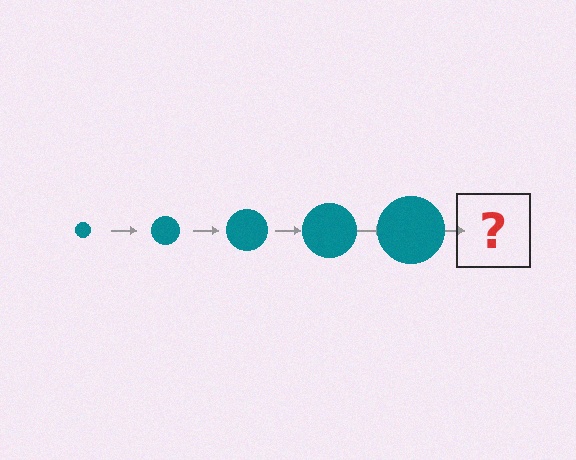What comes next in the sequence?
The next element should be a teal circle, larger than the previous one.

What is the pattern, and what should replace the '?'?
The pattern is that the circle gets progressively larger each step. The '?' should be a teal circle, larger than the previous one.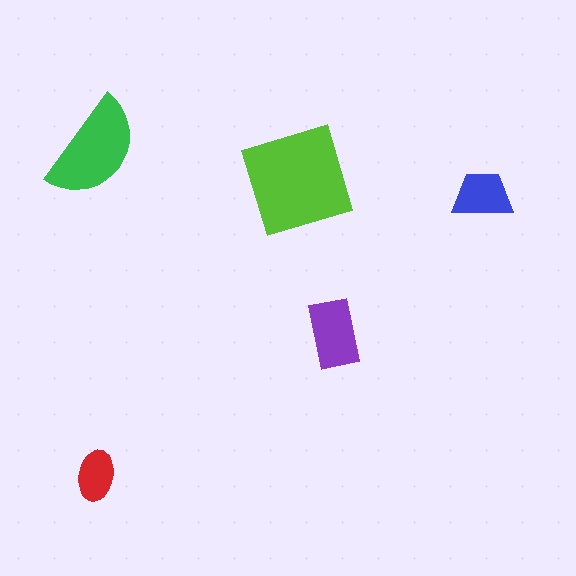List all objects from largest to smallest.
The lime diamond, the green semicircle, the purple rectangle, the blue trapezoid, the red ellipse.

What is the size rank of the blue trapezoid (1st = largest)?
4th.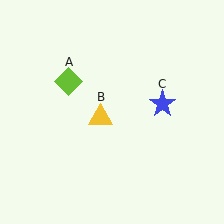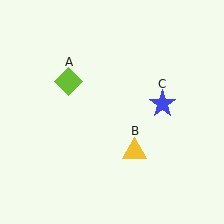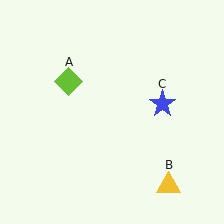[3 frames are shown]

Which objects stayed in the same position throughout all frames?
Lime diamond (object A) and blue star (object C) remained stationary.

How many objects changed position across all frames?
1 object changed position: yellow triangle (object B).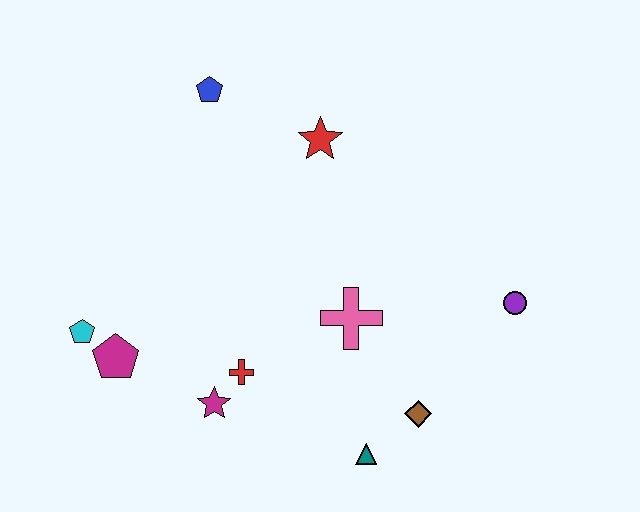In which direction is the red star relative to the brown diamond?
The red star is above the brown diamond.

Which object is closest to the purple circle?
The brown diamond is closest to the purple circle.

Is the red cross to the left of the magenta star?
No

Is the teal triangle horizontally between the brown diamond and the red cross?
Yes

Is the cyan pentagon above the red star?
No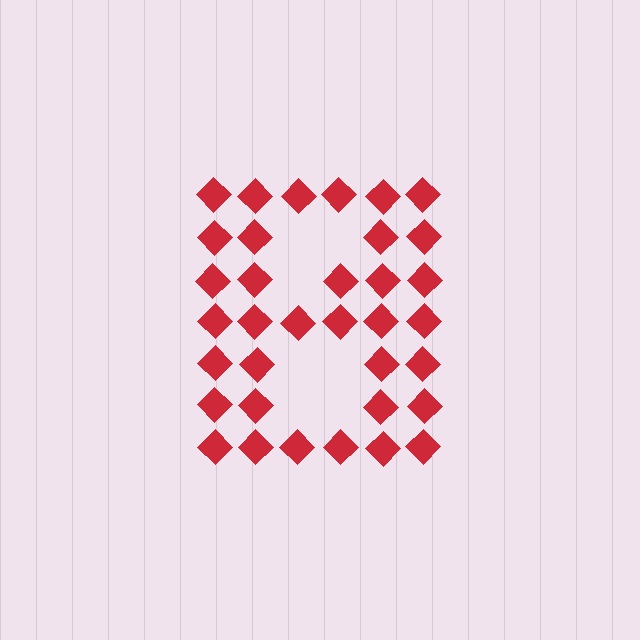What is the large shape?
The large shape is the letter B.